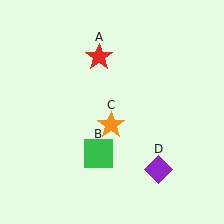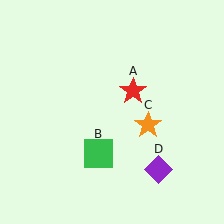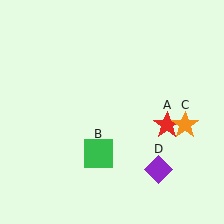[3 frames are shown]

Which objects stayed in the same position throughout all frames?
Green square (object B) and purple diamond (object D) remained stationary.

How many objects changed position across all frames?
2 objects changed position: red star (object A), orange star (object C).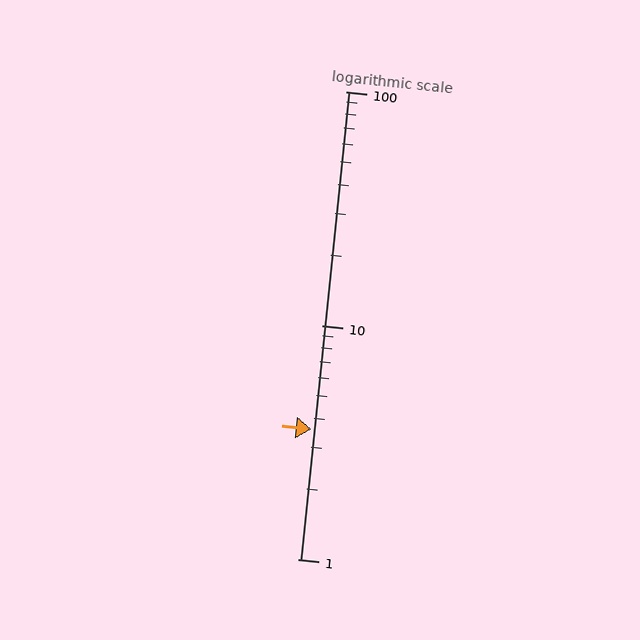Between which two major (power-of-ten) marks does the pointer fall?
The pointer is between 1 and 10.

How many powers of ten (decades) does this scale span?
The scale spans 2 decades, from 1 to 100.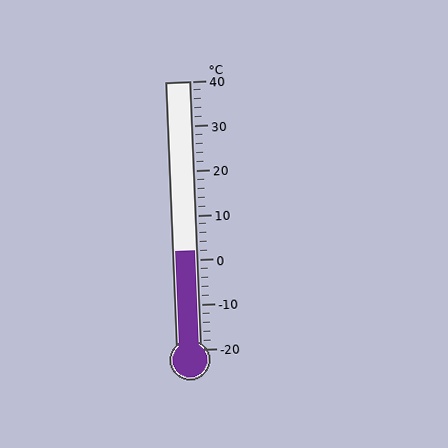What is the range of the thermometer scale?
The thermometer scale ranges from -20°C to 40°C.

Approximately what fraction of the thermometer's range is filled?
The thermometer is filled to approximately 35% of its range.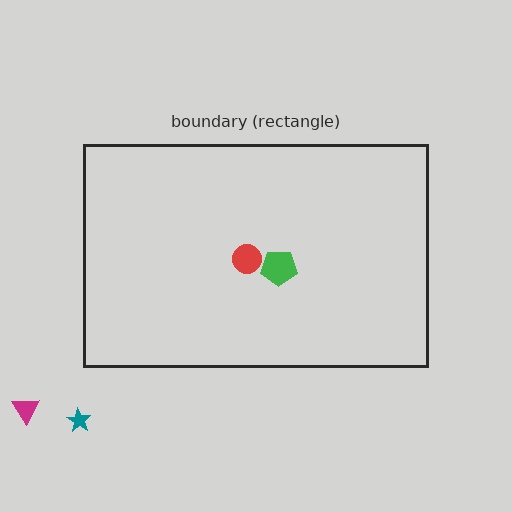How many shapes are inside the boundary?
2 inside, 2 outside.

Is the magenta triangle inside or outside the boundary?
Outside.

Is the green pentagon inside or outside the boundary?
Inside.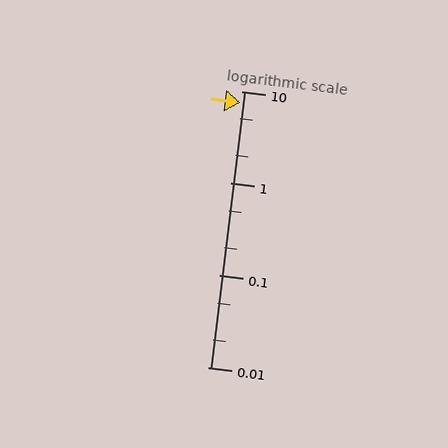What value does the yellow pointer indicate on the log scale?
The pointer indicates approximately 7.5.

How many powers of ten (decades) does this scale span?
The scale spans 3 decades, from 0.01 to 10.